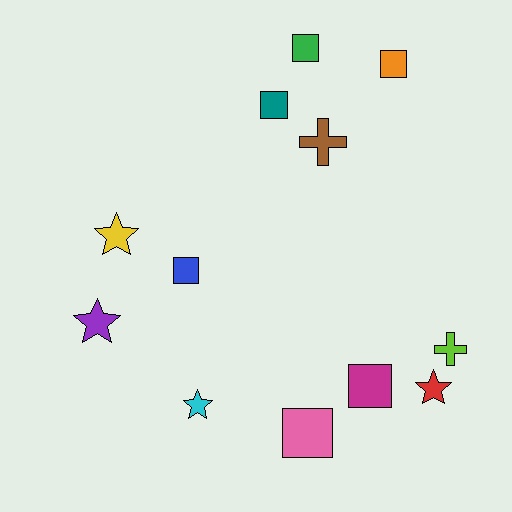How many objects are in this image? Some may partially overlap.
There are 12 objects.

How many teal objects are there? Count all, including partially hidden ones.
There is 1 teal object.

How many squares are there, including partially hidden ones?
There are 6 squares.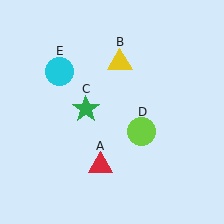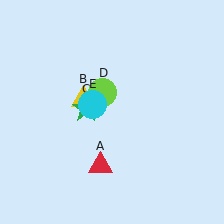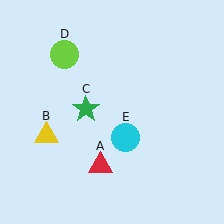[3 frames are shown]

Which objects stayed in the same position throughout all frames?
Red triangle (object A) and green star (object C) remained stationary.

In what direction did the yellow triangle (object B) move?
The yellow triangle (object B) moved down and to the left.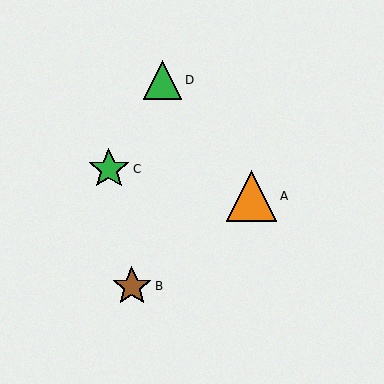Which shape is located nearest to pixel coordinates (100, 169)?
The green star (labeled C) at (109, 169) is nearest to that location.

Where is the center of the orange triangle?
The center of the orange triangle is at (252, 196).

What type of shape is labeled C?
Shape C is a green star.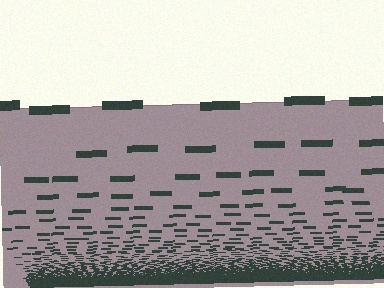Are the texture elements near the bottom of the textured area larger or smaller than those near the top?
Smaller. The gradient is inverted — elements near the bottom are smaller and denser.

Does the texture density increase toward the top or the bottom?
Density increases toward the bottom.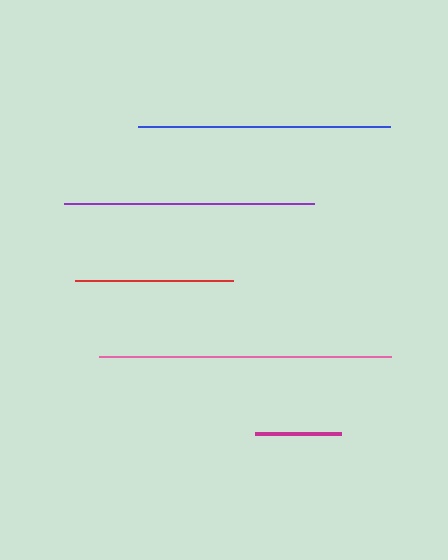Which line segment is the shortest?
The magenta line is the shortest at approximately 86 pixels.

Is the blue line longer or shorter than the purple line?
The blue line is longer than the purple line.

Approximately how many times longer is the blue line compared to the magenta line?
The blue line is approximately 2.9 times the length of the magenta line.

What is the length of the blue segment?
The blue segment is approximately 252 pixels long.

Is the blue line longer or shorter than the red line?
The blue line is longer than the red line.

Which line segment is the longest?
The pink line is the longest at approximately 291 pixels.